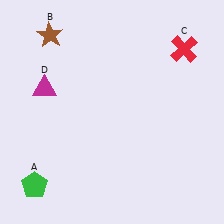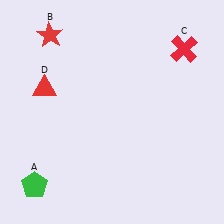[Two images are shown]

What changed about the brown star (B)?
In Image 1, B is brown. In Image 2, it changed to red.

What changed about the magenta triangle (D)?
In Image 1, D is magenta. In Image 2, it changed to red.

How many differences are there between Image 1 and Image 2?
There are 2 differences between the two images.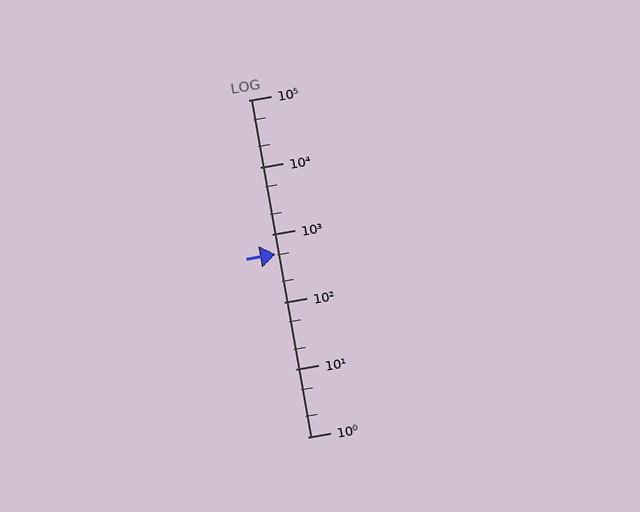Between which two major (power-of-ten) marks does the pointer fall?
The pointer is between 100 and 1000.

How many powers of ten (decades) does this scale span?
The scale spans 5 decades, from 1 to 100000.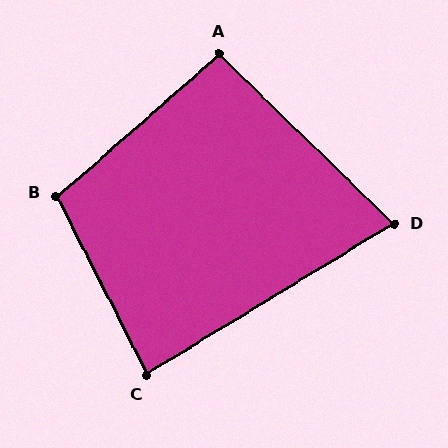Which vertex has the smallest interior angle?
D, at approximately 76 degrees.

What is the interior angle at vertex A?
Approximately 95 degrees (approximately right).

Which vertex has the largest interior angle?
B, at approximately 104 degrees.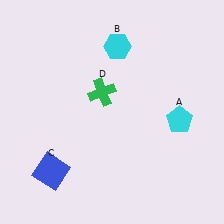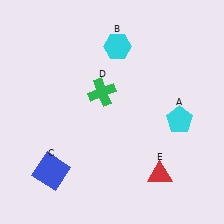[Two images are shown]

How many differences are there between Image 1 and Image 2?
There is 1 difference between the two images.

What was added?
A red triangle (E) was added in Image 2.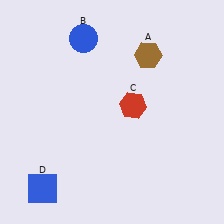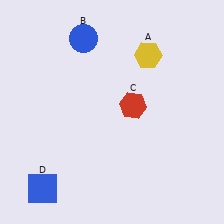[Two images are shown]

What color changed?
The hexagon (A) changed from brown in Image 1 to yellow in Image 2.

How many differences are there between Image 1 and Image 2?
There is 1 difference between the two images.